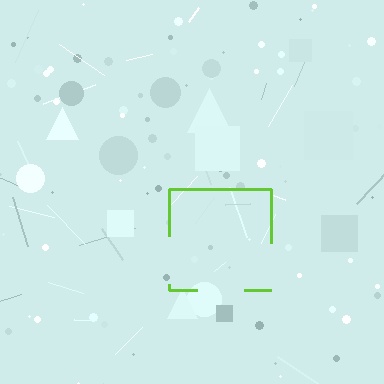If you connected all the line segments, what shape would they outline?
They would outline a square.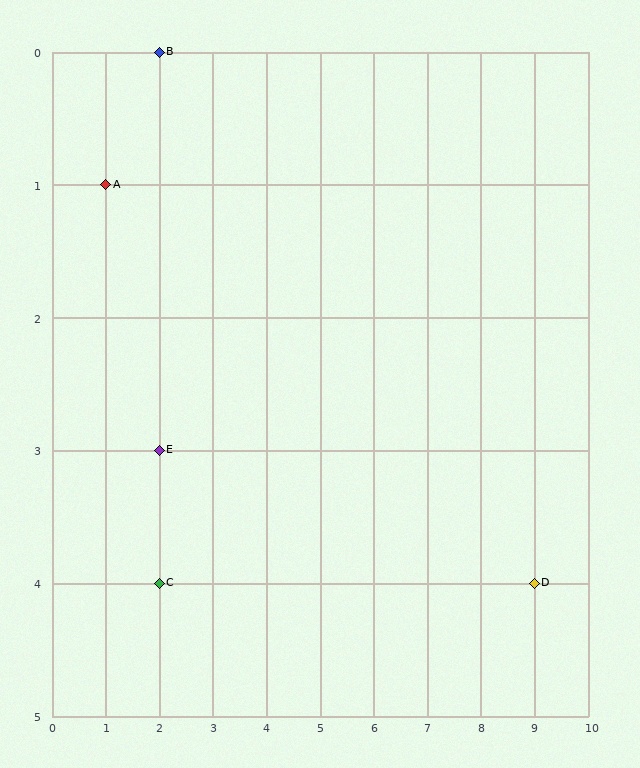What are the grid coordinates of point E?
Point E is at grid coordinates (2, 3).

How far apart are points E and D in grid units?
Points E and D are 7 columns and 1 row apart (about 7.1 grid units diagonally).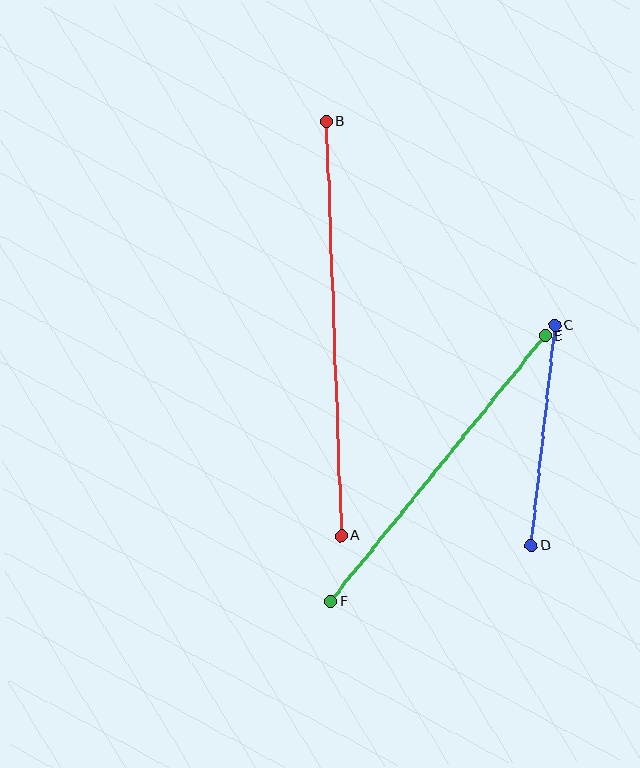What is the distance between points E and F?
The distance is approximately 341 pixels.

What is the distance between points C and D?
The distance is approximately 222 pixels.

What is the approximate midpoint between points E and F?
The midpoint is at approximately (438, 469) pixels.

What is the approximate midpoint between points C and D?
The midpoint is at approximately (543, 436) pixels.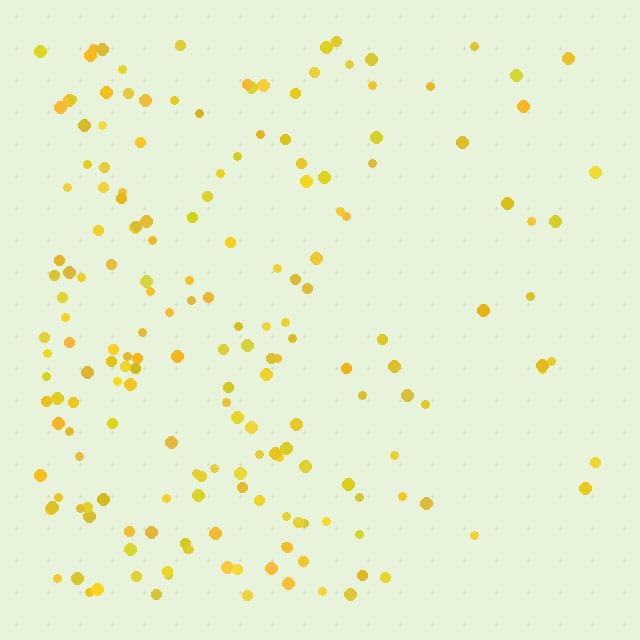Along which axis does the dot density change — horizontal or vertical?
Horizontal.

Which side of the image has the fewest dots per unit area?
The right.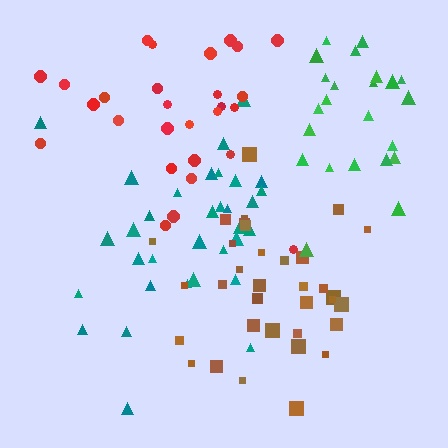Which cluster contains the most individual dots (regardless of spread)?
Brown (34).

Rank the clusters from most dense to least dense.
green, brown, teal, red.